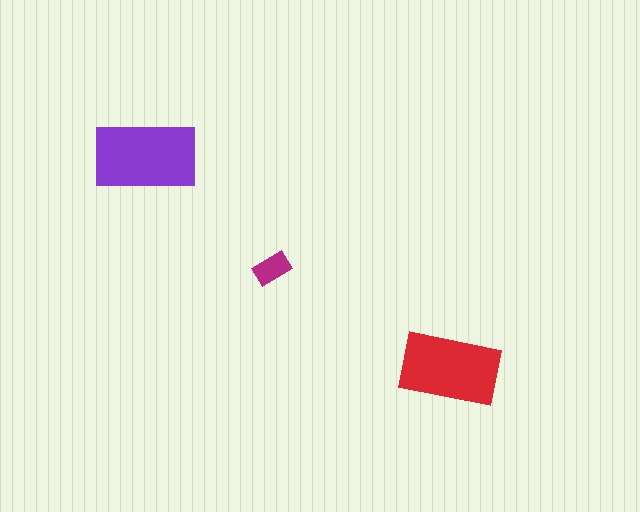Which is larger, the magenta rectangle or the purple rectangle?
The purple one.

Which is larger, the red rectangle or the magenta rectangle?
The red one.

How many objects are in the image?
There are 3 objects in the image.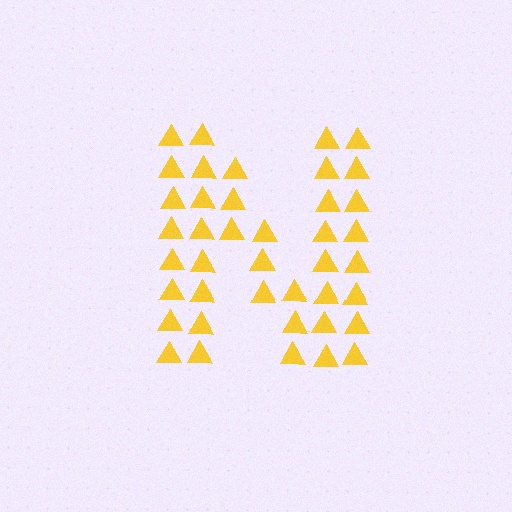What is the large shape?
The large shape is the letter N.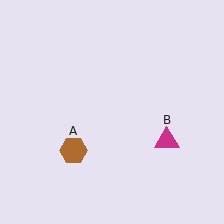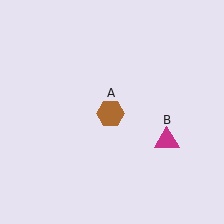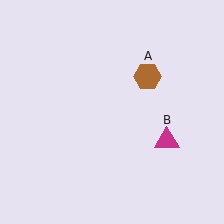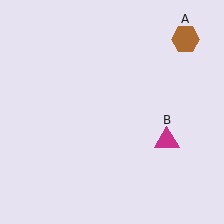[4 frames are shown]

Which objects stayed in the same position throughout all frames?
Magenta triangle (object B) remained stationary.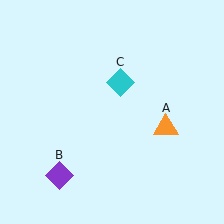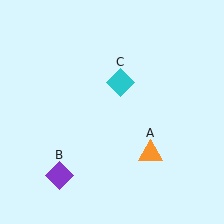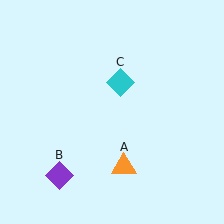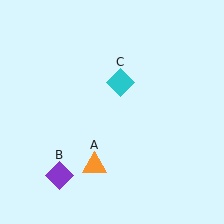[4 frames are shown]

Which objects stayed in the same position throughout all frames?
Purple diamond (object B) and cyan diamond (object C) remained stationary.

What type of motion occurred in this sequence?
The orange triangle (object A) rotated clockwise around the center of the scene.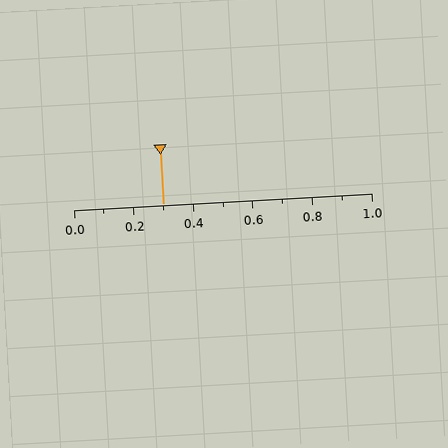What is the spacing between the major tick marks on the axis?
The major ticks are spaced 0.2 apart.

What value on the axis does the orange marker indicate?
The marker indicates approximately 0.3.